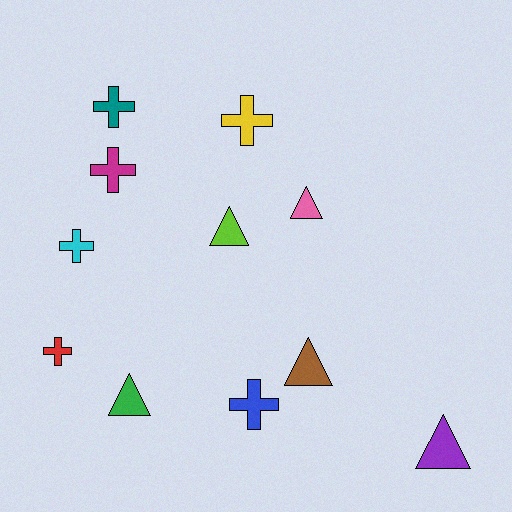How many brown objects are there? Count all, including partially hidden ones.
There is 1 brown object.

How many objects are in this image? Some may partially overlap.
There are 11 objects.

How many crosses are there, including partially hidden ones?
There are 6 crosses.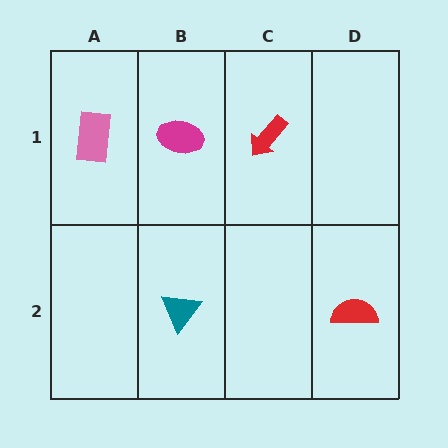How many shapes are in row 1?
3 shapes.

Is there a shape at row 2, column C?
No, that cell is empty.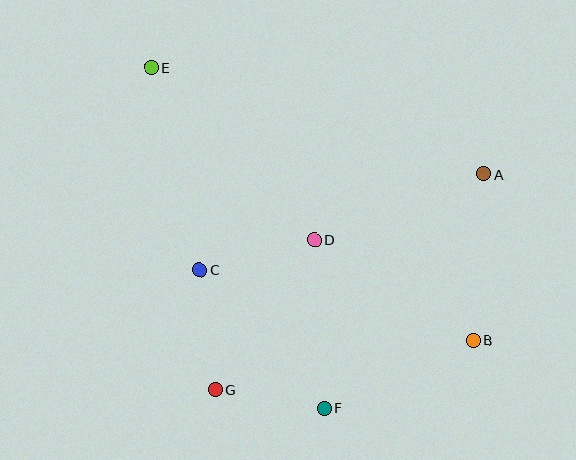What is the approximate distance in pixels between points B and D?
The distance between B and D is approximately 189 pixels.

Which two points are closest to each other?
Points F and G are closest to each other.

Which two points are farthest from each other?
Points B and E are farthest from each other.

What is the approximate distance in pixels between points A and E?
The distance between A and E is approximately 349 pixels.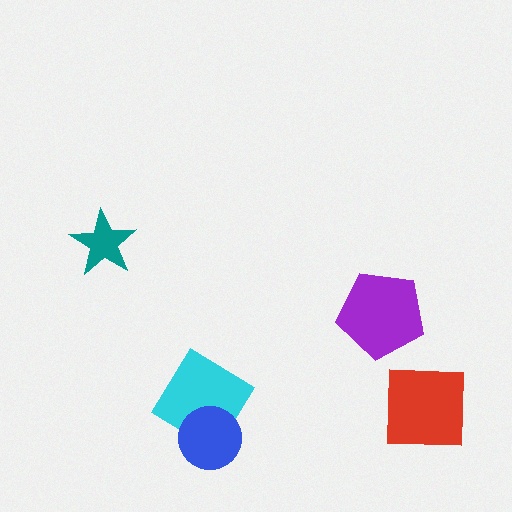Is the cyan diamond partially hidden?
Yes, it is partially covered by another shape.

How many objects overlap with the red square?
0 objects overlap with the red square.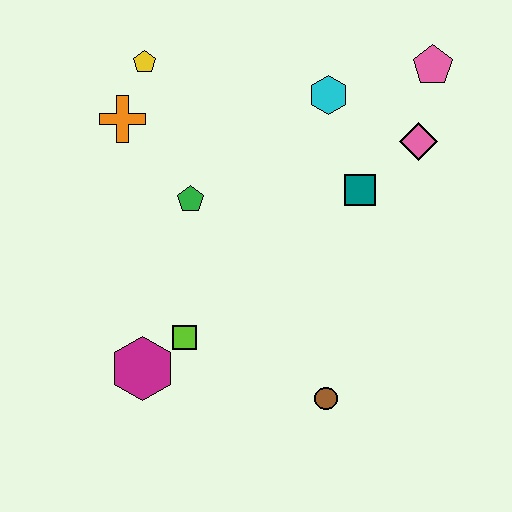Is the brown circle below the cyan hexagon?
Yes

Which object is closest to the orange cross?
The yellow pentagon is closest to the orange cross.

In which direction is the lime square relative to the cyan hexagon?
The lime square is below the cyan hexagon.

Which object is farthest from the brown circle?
The yellow pentagon is farthest from the brown circle.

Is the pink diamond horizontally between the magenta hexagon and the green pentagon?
No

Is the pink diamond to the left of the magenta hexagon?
No